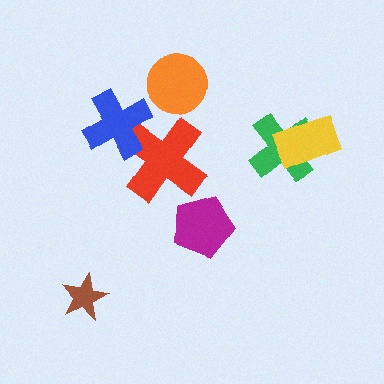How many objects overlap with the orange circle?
0 objects overlap with the orange circle.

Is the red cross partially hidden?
Yes, it is partially covered by another shape.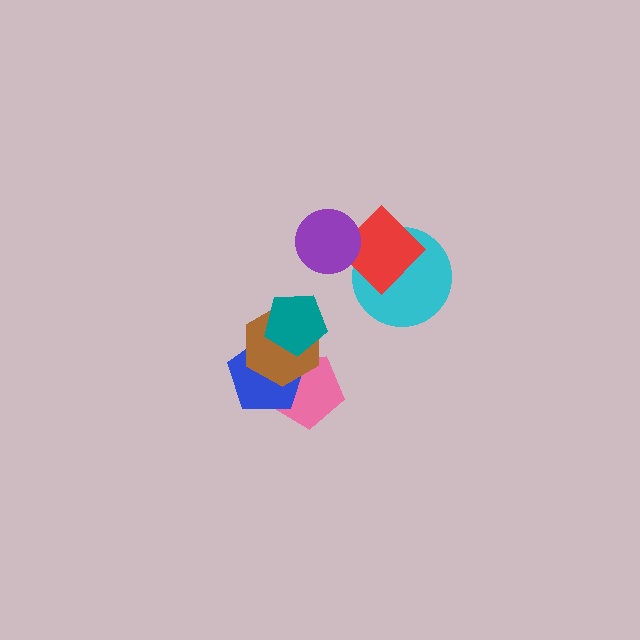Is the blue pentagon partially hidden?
Yes, it is partially covered by another shape.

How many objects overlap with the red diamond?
2 objects overlap with the red diamond.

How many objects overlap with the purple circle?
1 object overlaps with the purple circle.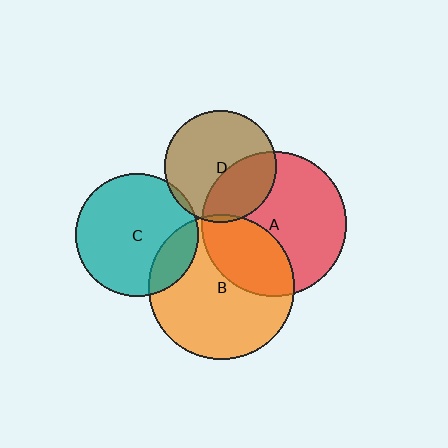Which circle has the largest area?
Circle B (orange).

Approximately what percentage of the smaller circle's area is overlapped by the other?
Approximately 35%.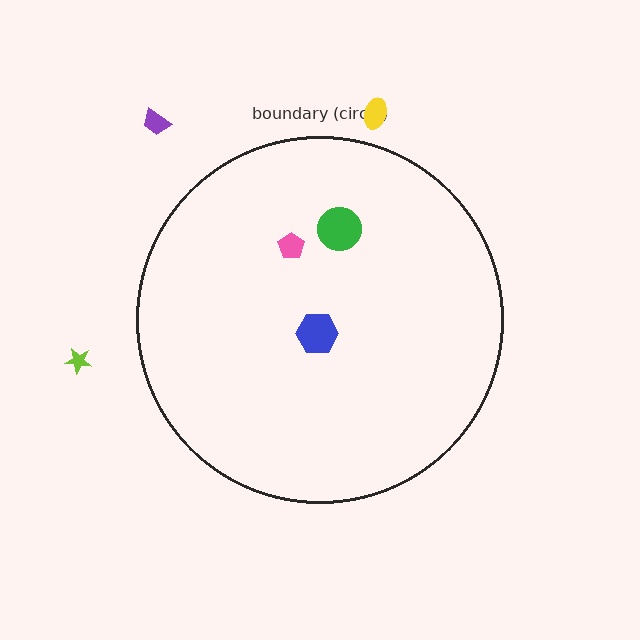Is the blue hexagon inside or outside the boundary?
Inside.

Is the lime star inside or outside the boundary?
Outside.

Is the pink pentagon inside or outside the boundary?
Inside.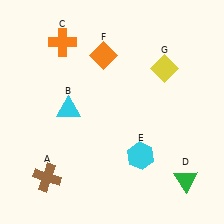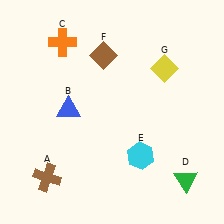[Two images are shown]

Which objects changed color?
B changed from cyan to blue. F changed from orange to brown.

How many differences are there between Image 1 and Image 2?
There are 2 differences between the two images.